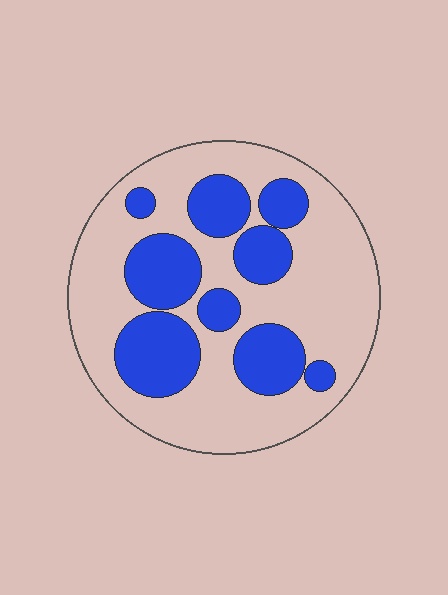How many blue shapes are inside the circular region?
9.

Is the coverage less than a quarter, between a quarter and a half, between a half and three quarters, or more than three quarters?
Between a quarter and a half.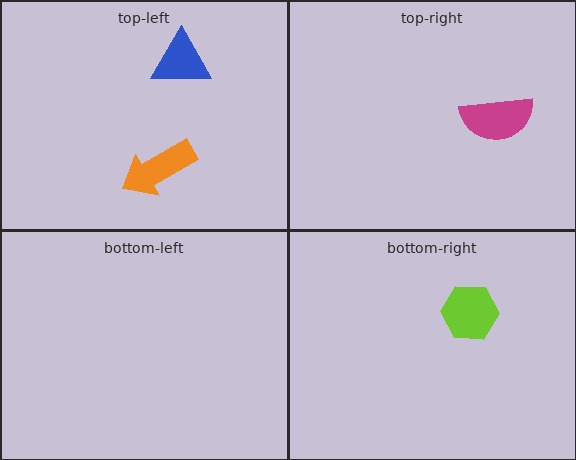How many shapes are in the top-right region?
1.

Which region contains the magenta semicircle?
The top-right region.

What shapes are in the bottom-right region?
The lime hexagon.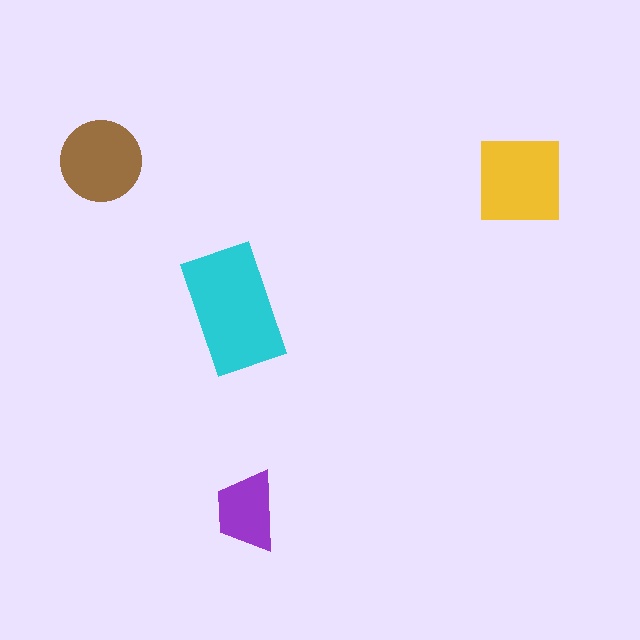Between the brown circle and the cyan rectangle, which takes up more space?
The cyan rectangle.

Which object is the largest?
The cyan rectangle.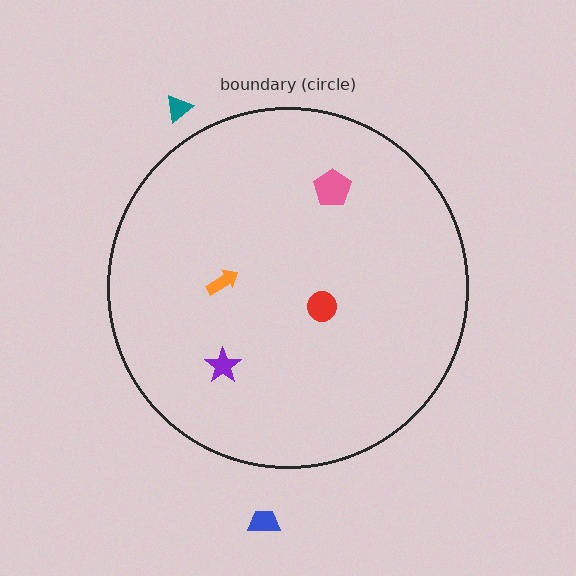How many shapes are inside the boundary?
4 inside, 2 outside.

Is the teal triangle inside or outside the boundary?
Outside.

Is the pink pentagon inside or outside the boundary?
Inside.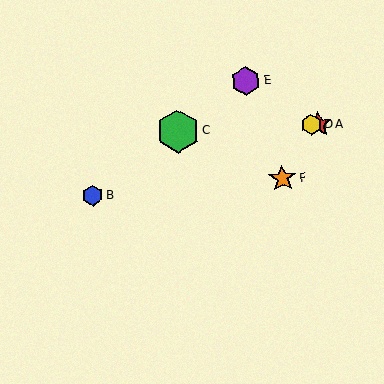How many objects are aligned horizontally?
3 objects (A, C, D) are aligned horizontally.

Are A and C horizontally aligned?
Yes, both are at y≈124.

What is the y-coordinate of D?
Object D is at y≈125.